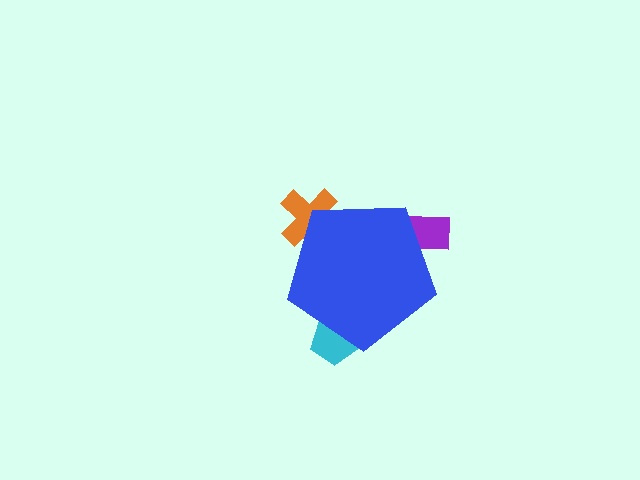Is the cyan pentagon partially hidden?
Yes, the cyan pentagon is partially hidden behind the blue pentagon.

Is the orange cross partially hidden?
Yes, the orange cross is partially hidden behind the blue pentagon.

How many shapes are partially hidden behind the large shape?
3 shapes are partially hidden.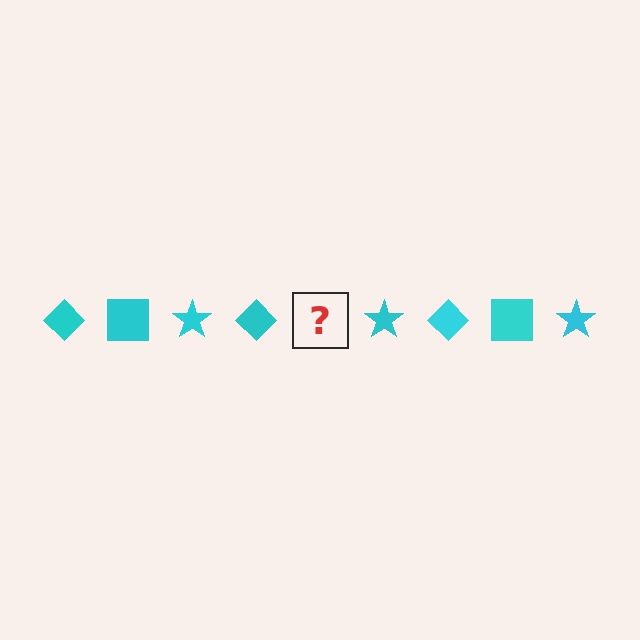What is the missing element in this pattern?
The missing element is a cyan square.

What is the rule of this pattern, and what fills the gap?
The rule is that the pattern cycles through diamond, square, star shapes in cyan. The gap should be filled with a cyan square.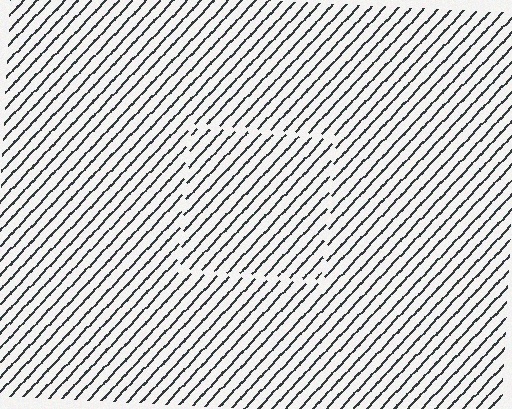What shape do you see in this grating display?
An illusory square. The interior of the shape contains the same grating, shifted by half a period — the contour is defined by the phase discontinuity where line-ends from the inner and outer gratings abut.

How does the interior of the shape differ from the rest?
The interior of the shape contains the same grating, shifted by half a period — the contour is defined by the phase discontinuity where line-ends from the inner and outer gratings abut.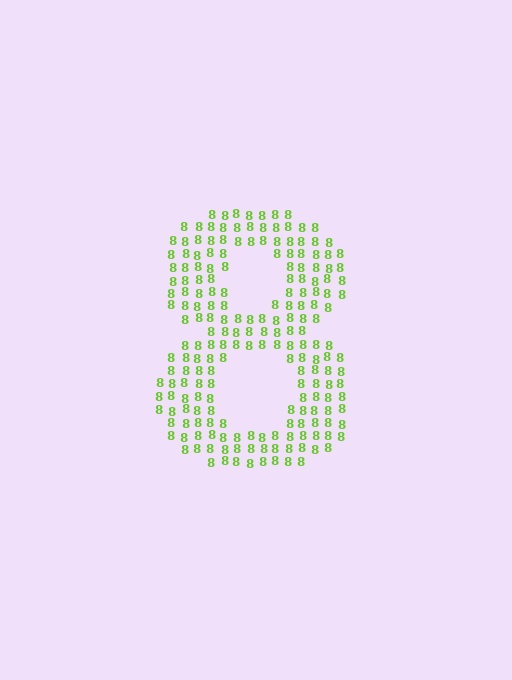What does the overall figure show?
The overall figure shows the digit 8.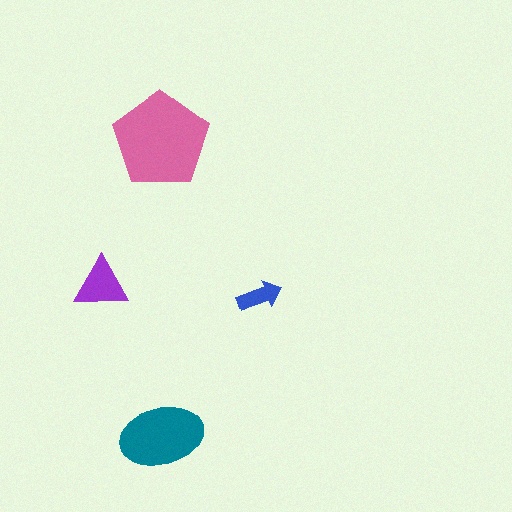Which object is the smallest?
The blue arrow.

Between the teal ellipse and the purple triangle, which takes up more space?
The teal ellipse.